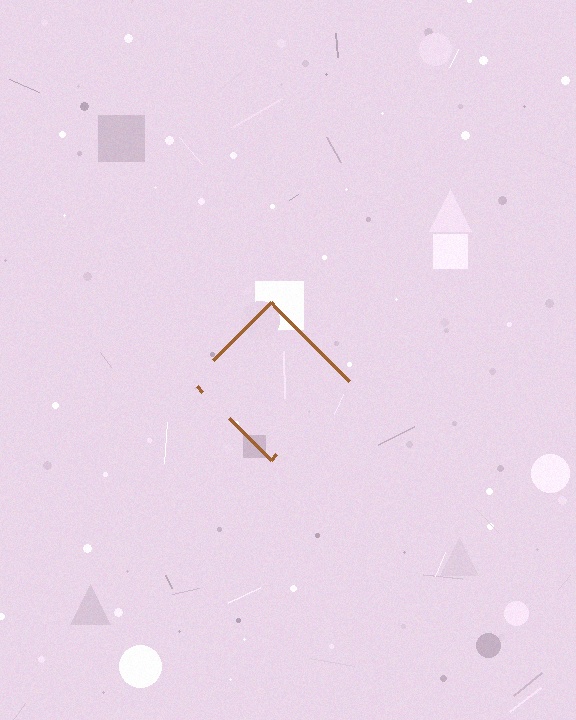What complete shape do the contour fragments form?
The contour fragments form a diamond.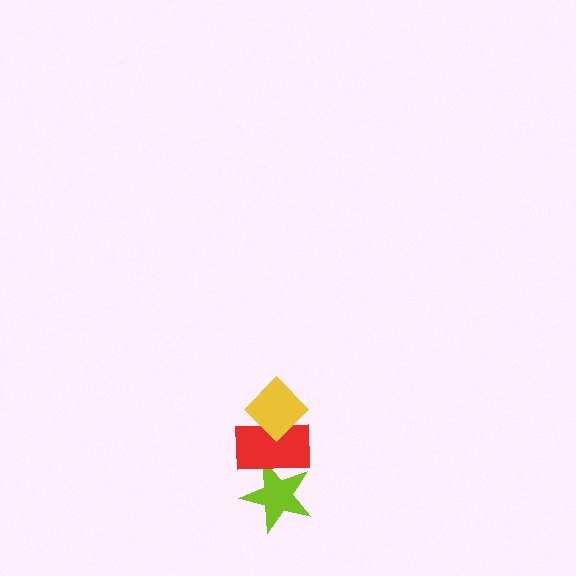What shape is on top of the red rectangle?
The yellow diamond is on top of the red rectangle.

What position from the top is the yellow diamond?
The yellow diamond is 1st from the top.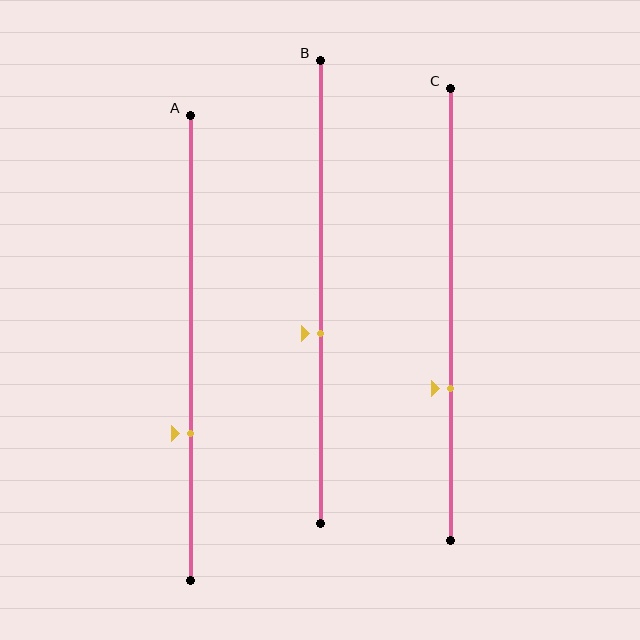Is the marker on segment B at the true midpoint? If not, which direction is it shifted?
No, the marker on segment B is shifted downward by about 9% of the segment length.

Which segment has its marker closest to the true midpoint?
Segment B has its marker closest to the true midpoint.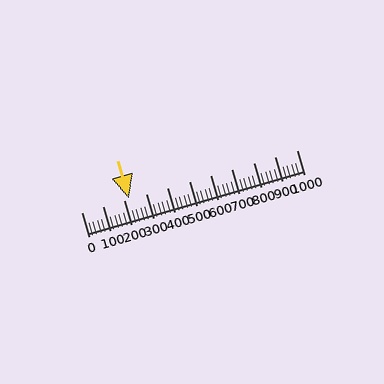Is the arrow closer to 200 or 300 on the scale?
The arrow is closer to 200.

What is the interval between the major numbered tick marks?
The major tick marks are spaced 100 units apart.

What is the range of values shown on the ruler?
The ruler shows values from 0 to 1000.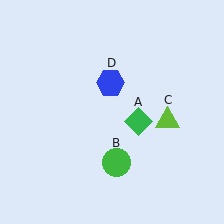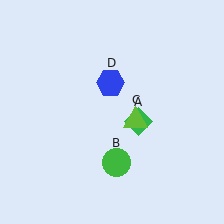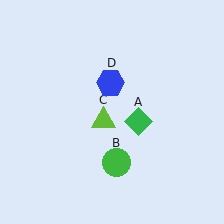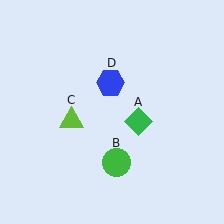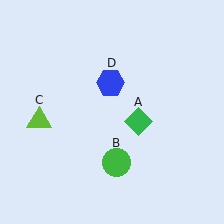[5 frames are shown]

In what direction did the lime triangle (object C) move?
The lime triangle (object C) moved left.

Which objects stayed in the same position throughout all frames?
Green diamond (object A) and green circle (object B) and blue hexagon (object D) remained stationary.